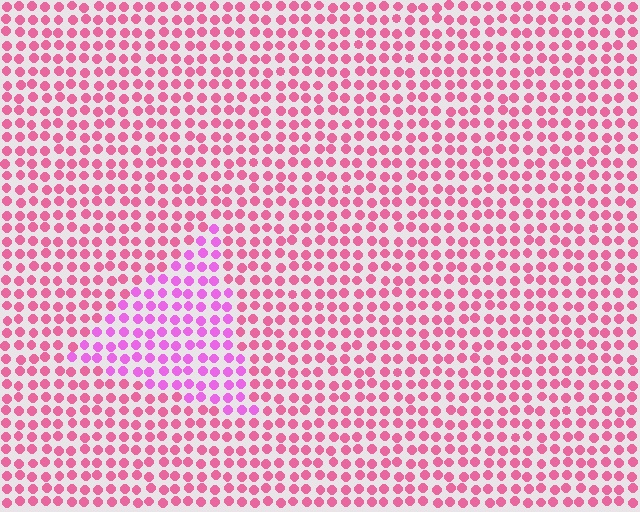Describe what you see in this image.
The image is filled with small pink elements in a uniform arrangement. A triangle-shaped region is visible where the elements are tinted to a slightly different hue, forming a subtle color boundary.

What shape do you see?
I see a triangle.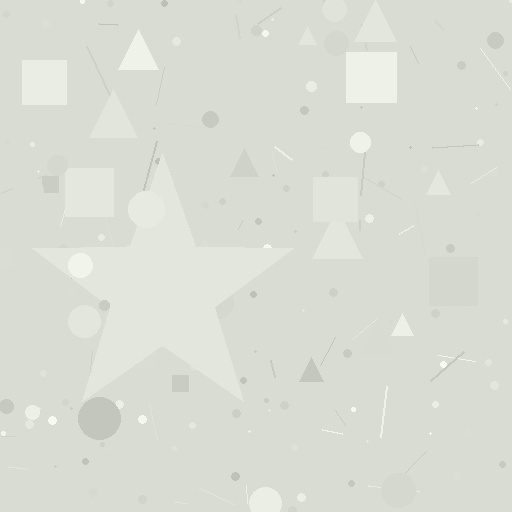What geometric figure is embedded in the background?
A star is embedded in the background.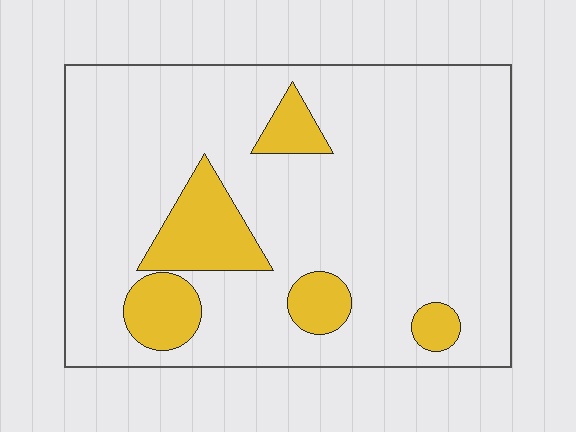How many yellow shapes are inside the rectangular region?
5.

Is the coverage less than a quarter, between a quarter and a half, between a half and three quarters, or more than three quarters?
Less than a quarter.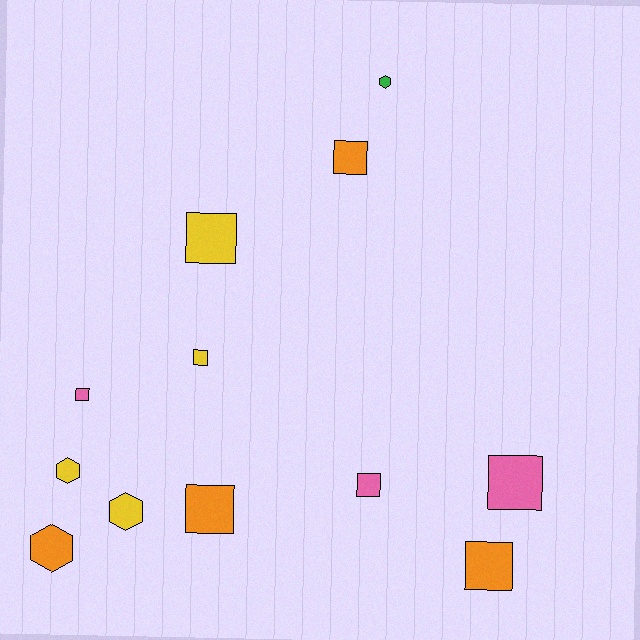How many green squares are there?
There are no green squares.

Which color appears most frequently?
Yellow, with 4 objects.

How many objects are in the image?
There are 12 objects.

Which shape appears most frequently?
Square, with 8 objects.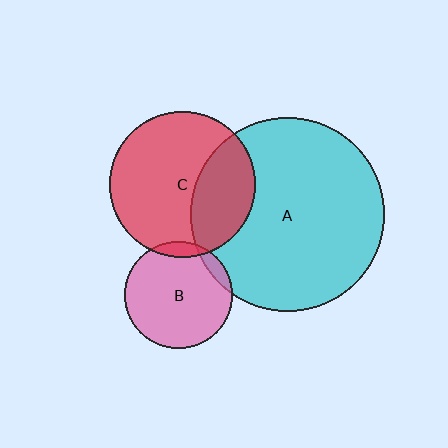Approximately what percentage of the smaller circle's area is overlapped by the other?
Approximately 5%.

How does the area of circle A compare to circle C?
Approximately 1.8 times.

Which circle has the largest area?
Circle A (cyan).